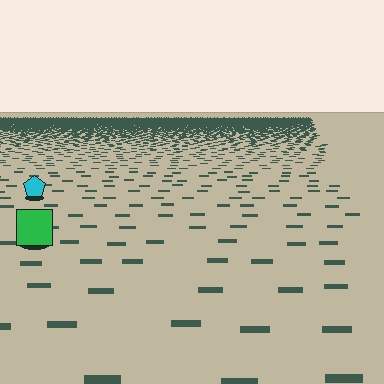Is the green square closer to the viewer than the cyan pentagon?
Yes. The green square is closer — you can tell from the texture gradient: the ground texture is coarser near it.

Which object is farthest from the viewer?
The cyan pentagon is farthest from the viewer. It appears smaller and the ground texture around it is denser.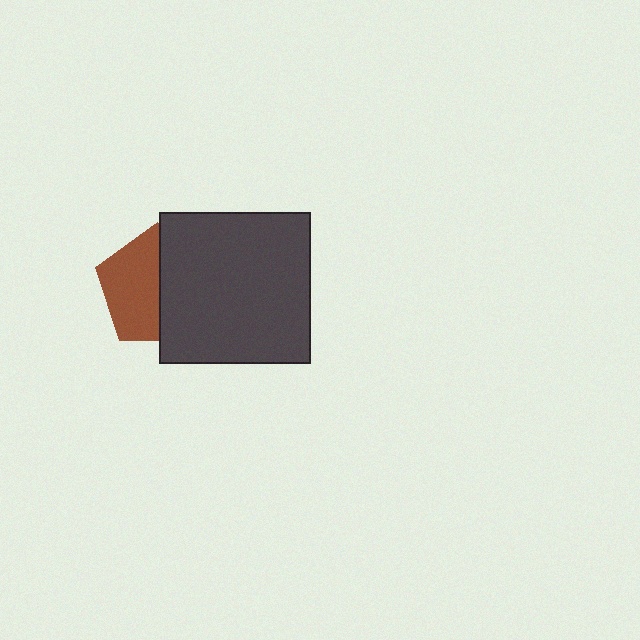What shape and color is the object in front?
The object in front is a dark gray square.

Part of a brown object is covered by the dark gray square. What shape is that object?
It is a pentagon.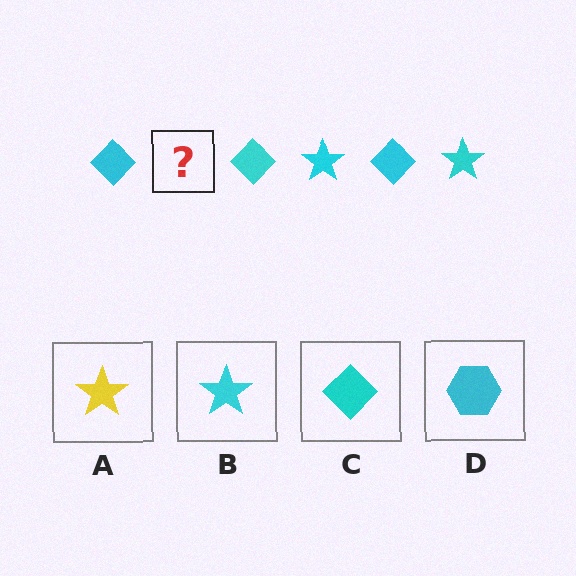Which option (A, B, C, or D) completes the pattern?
B.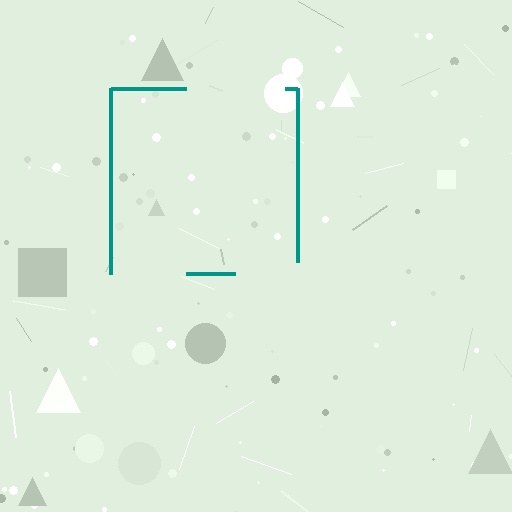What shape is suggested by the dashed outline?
The dashed outline suggests a square.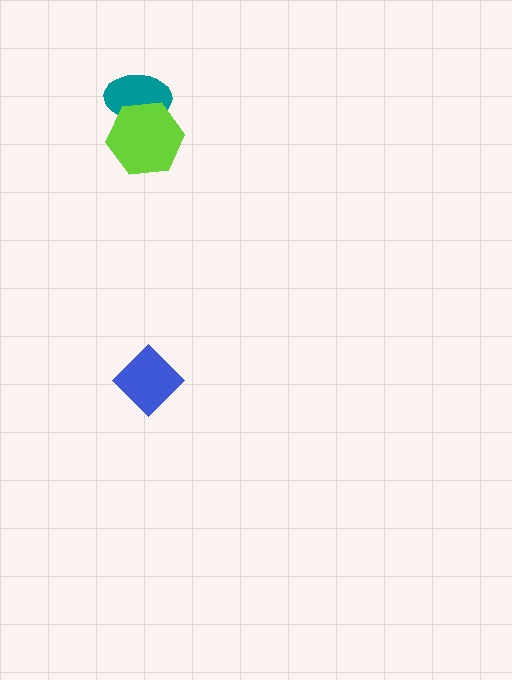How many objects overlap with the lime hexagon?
1 object overlaps with the lime hexagon.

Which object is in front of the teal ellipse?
The lime hexagon is in front of the teal ellipse.